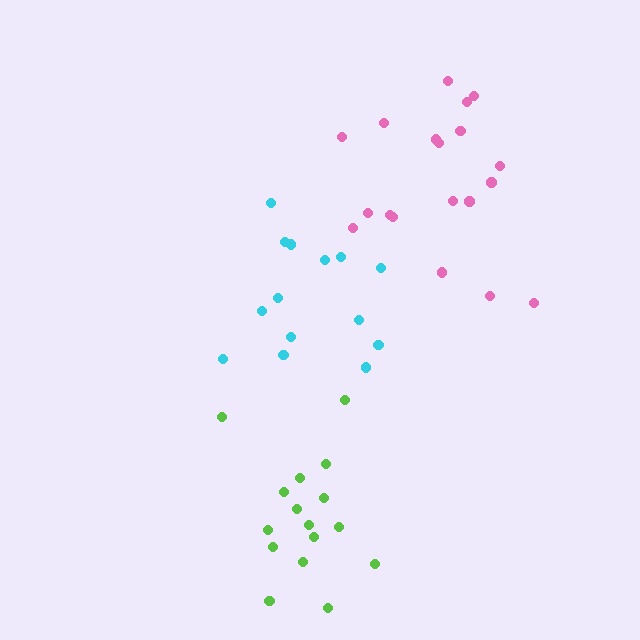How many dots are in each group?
Group 1: 14 dots, Group 2: 16 dots, Group 3: 19 dots (49 total).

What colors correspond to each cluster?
The clusters are colored: cyan, lime, pink.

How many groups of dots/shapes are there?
There are 3 groups.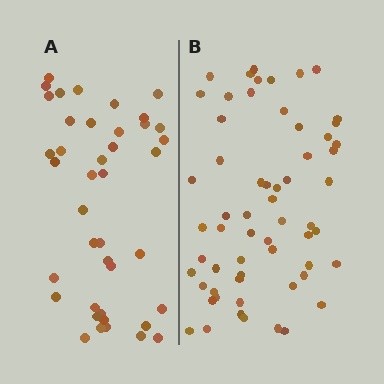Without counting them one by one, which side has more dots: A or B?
Region B (the right region) has more dots.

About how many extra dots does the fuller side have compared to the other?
Region B has approximately 20 more dots than region A.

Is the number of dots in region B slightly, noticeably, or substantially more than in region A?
Region B has substantially more. The ratio is roughly 1.5 to 1.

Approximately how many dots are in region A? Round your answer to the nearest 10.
About 40 dots. (The exact count is 41, which rounds to 40.)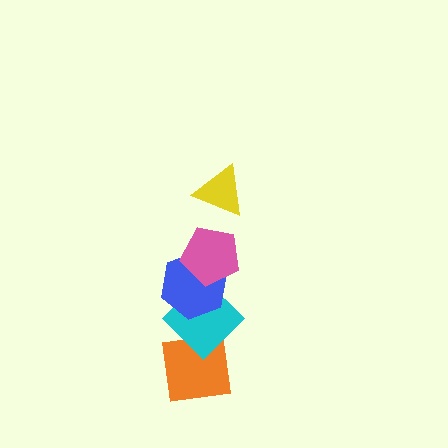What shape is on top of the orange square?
The cyan diamond is on top of the orange square.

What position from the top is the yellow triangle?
The yellow triangle is 1st from the top.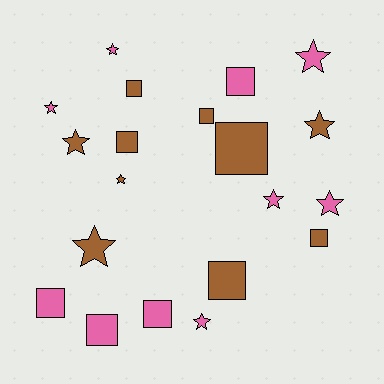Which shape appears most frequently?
Square, with 10 objects.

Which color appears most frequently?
Pink, with 10 objects.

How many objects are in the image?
There are 20 objects.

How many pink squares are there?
There are 4 pink squares.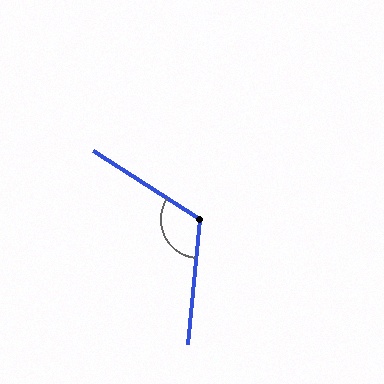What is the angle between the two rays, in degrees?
Approximately 118 degrees.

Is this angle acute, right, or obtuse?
It is obtuse.